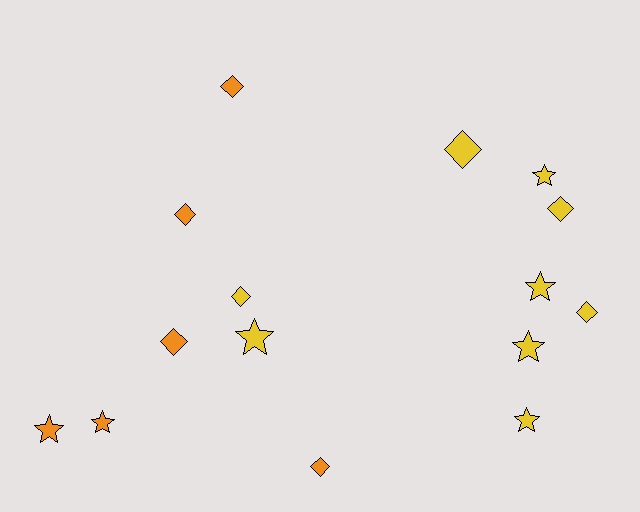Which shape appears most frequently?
Diamond, with 8 objects.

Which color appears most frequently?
Yellow, with 9 objects.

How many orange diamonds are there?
There are 4 orange diamonds.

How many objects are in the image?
There are 15 objects.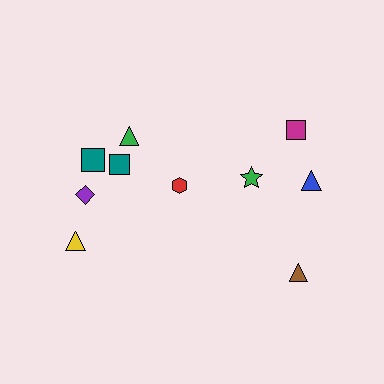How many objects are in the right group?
There are 4 objects.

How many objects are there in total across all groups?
There are 10 objects.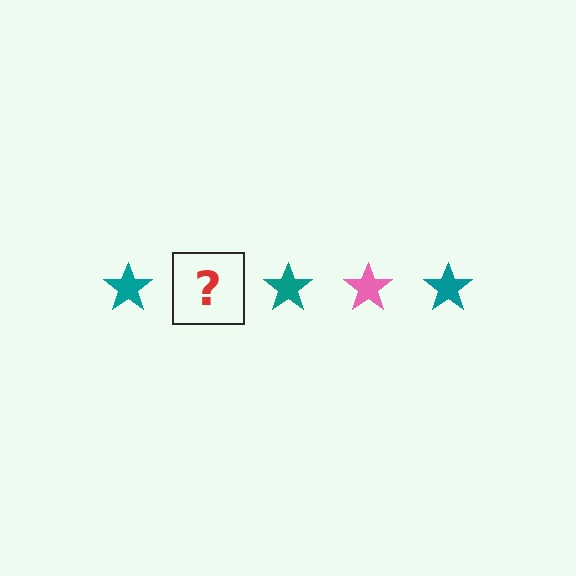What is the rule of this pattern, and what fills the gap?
The rule is that the pattern cycles through teal, pink stars. The gap should be filled with a pink star.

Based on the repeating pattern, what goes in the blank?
The blank should be a pink star.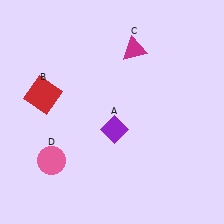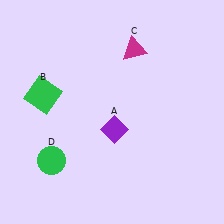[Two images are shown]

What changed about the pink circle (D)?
In Image 1, D is pink. In Image 2, it changed to green.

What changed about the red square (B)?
In Image 1, B is red. In Image 2, it changed to green.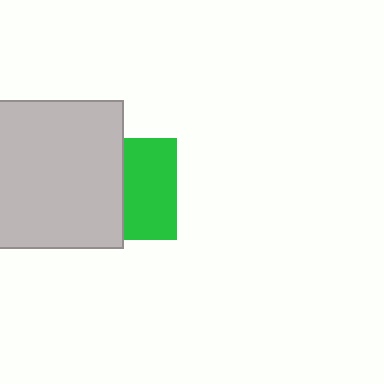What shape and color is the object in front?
The object in front is a light gray square.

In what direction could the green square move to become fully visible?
The green square could move right. That would shift it out from behind the light gray square entirely.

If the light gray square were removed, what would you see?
You would see the complete green square.